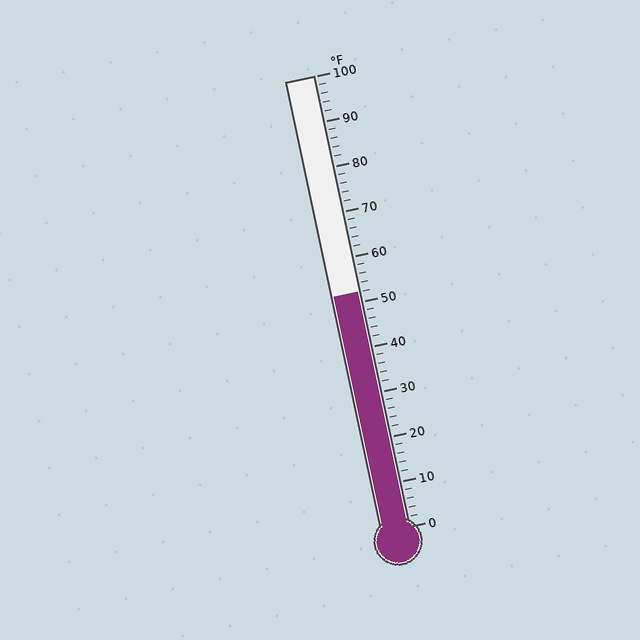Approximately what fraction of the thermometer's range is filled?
The thermometer is filled to approximately 50% of its range.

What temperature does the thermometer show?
The thermometer shows approximately 52°F.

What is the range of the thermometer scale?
The thermometer scale ranges from 0°F to 100°F.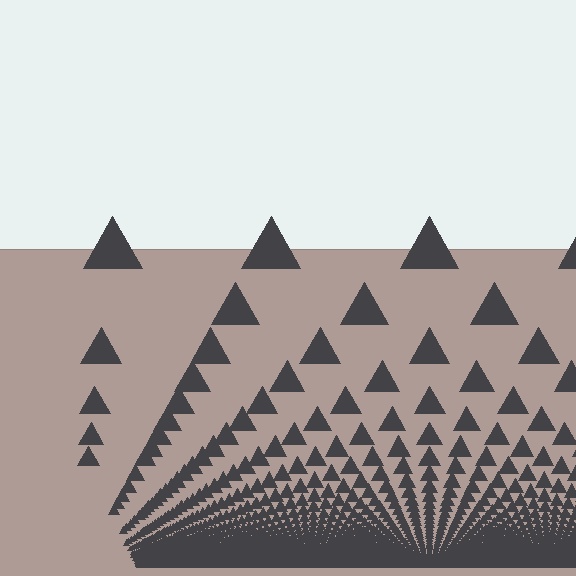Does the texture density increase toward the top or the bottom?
Density increases toward the bottom.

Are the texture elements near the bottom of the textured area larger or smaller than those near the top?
Smaller. The gradient is inverted — elements near the bottom are smaller and denser.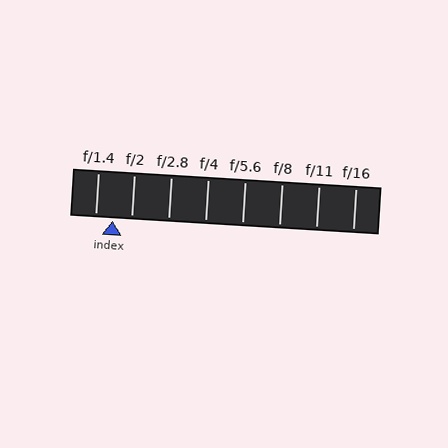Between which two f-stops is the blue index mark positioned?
The index mark is between f/1.4 and f/2.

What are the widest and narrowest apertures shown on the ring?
The widest aperture shown is f/1.4 and the narrowest is f/16.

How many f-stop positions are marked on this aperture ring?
There are 8 f-stop positions marked.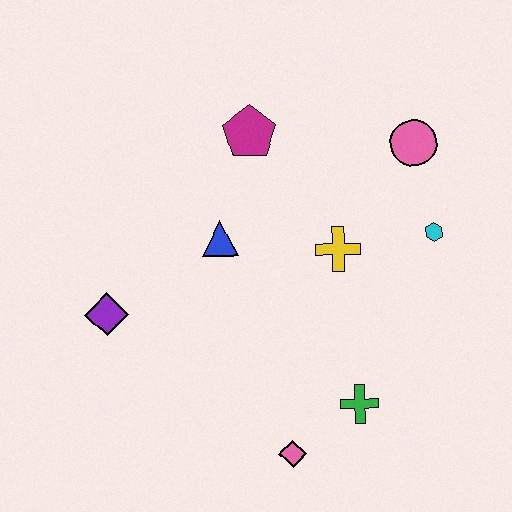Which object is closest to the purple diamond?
The blue triangle is closest to the purple diamond.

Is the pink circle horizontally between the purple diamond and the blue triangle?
No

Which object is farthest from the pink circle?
The purple diamond is farthest from the pink circle.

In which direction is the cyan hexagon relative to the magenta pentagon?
The cyan hexagon is to the right of the magenta pentagon.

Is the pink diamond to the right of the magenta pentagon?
Yes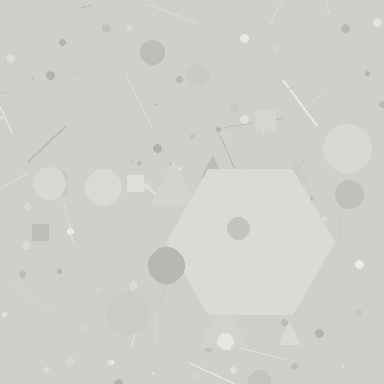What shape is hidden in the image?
A hexagon is hidden in the image.